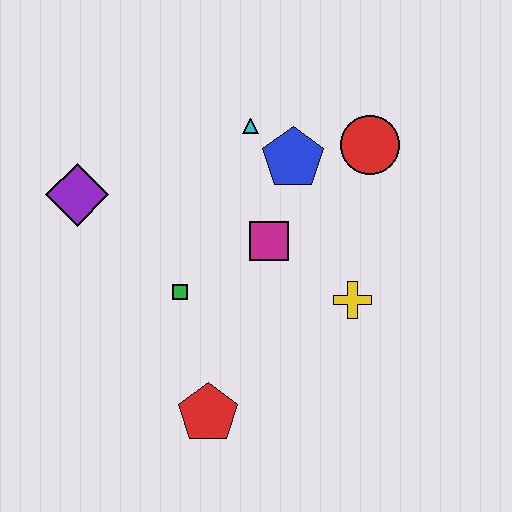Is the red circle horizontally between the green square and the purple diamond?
No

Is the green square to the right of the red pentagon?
No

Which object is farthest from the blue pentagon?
The red pentagon is farthest from the blue pentagon.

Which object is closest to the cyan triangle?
The blue pentagon is closest to the cyan triangle.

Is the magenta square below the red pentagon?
No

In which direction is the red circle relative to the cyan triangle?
The red circle is to the right of the cyan triangle.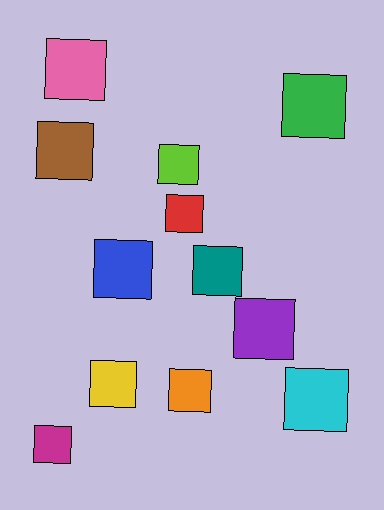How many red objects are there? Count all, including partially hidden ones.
There is 1 red object.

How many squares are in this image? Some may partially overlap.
There are 12 squares.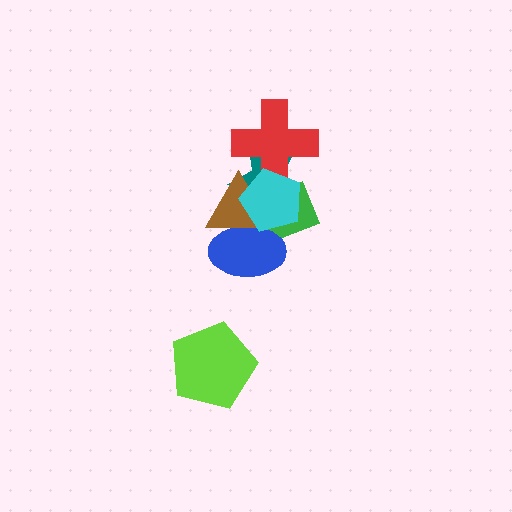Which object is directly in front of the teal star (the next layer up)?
The green rectangle is directly in front of the teal star.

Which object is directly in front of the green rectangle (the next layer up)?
The blue ellipse is directly in front of the green rectangle.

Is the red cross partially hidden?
Yes, it is partially covered by another shape.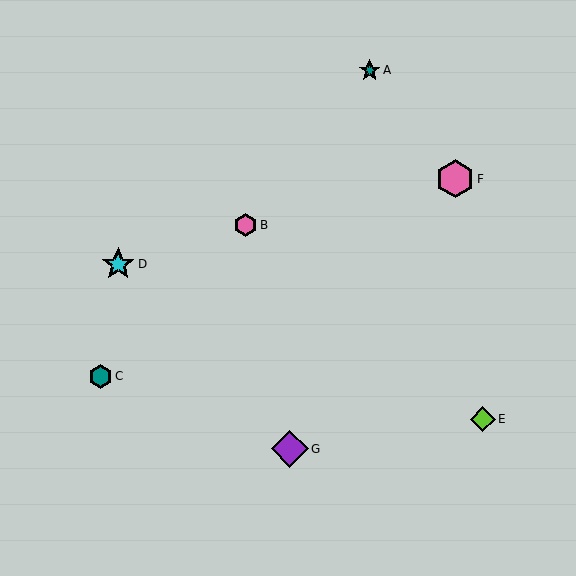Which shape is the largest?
The pink hexagon (labeled F) is the largest.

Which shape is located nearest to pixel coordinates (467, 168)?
The pink hexagon (labeled F) at (455, 179) is nearest to that location.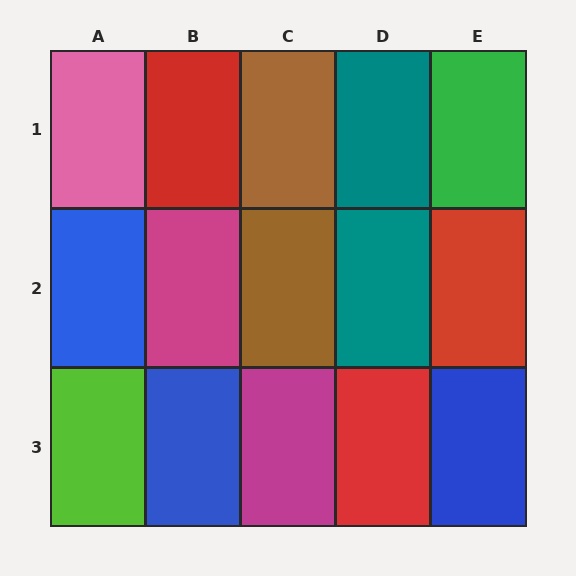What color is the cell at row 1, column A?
Pink.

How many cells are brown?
2 cells are brown.